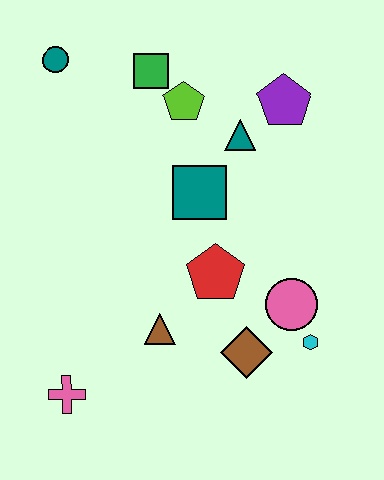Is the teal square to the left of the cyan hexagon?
Yes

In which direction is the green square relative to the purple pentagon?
The green square is to the left of the purple pentagon.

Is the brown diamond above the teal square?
No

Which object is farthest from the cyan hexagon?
The teal circle is farthest from the cyan hexagon.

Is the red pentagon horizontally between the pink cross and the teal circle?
No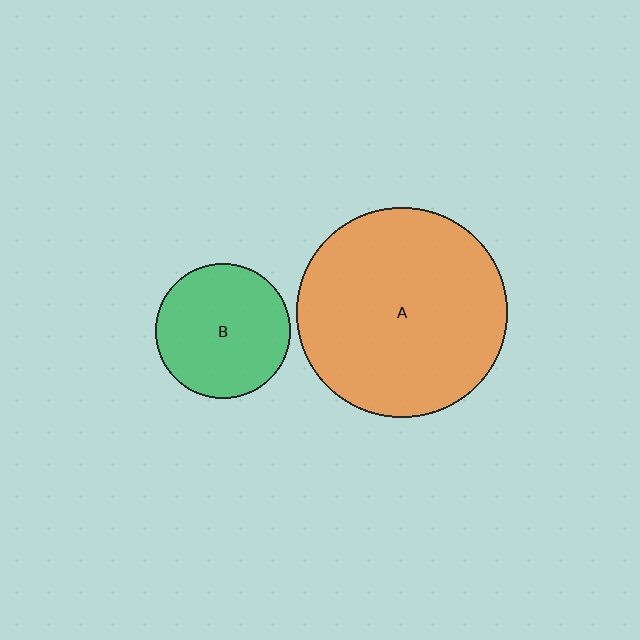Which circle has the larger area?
Circle A (orange).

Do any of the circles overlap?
No, none of the circles overlap.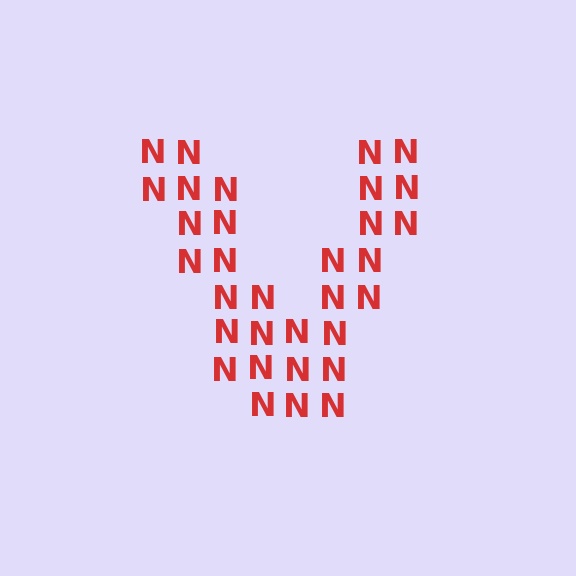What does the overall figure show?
The overall figure shows the letter V.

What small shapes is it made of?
It is made of small letter N's.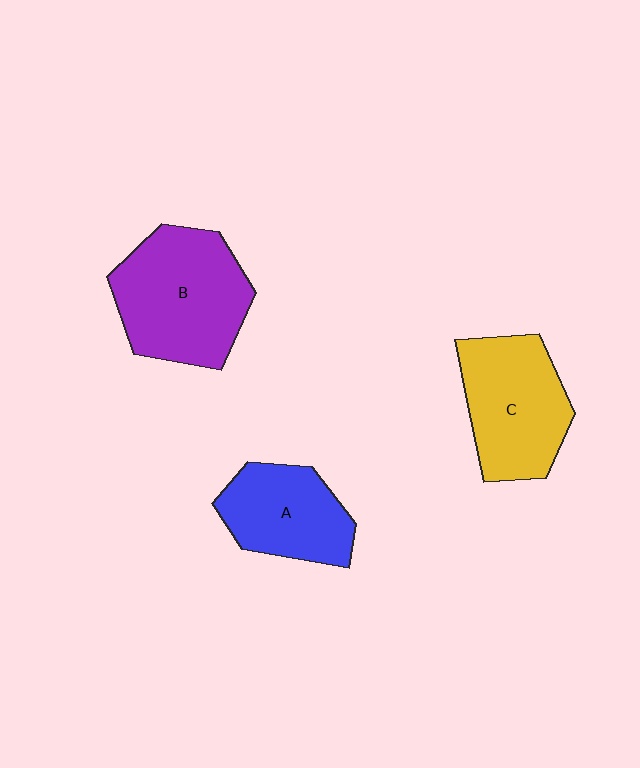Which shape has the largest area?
Shape B (purple).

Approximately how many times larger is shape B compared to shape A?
Approximately 1.4 times.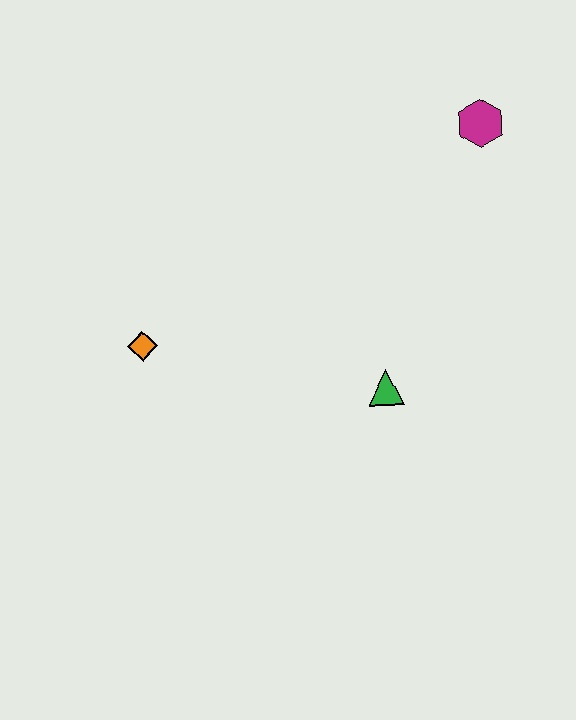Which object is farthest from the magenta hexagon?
The orange diamond is farthest from the magenta hexagon.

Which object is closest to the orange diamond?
The green triangle is closest to the orange diamond.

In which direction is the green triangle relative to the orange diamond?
The green triangle is to the right of the orange diamond.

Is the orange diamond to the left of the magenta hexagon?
Yes